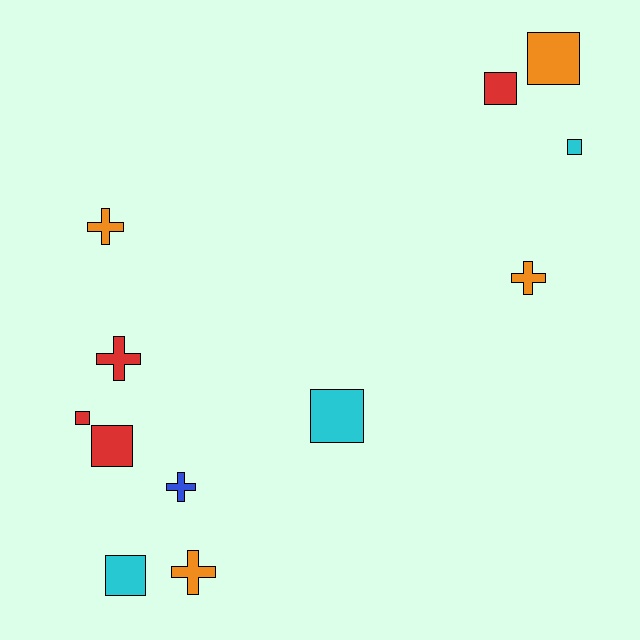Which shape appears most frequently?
Square, with 7 objects.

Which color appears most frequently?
Orange, with 4 objects.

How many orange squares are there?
There is 1 orange square.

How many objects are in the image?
There are 12 objects.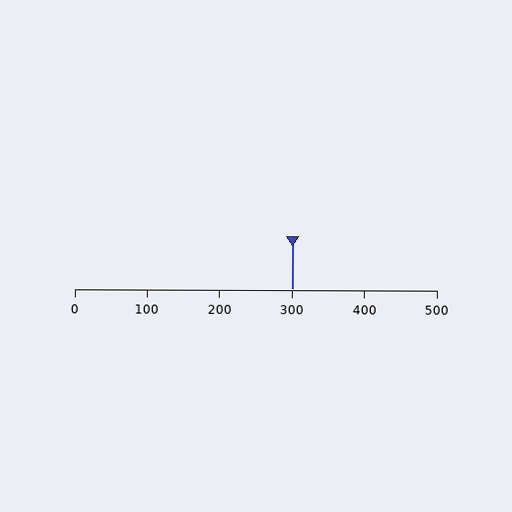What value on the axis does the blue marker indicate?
The marker indicates approximately 300.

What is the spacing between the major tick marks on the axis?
The major ticks are spaced 100 apart.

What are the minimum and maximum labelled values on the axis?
The axis runs from 0 to 500.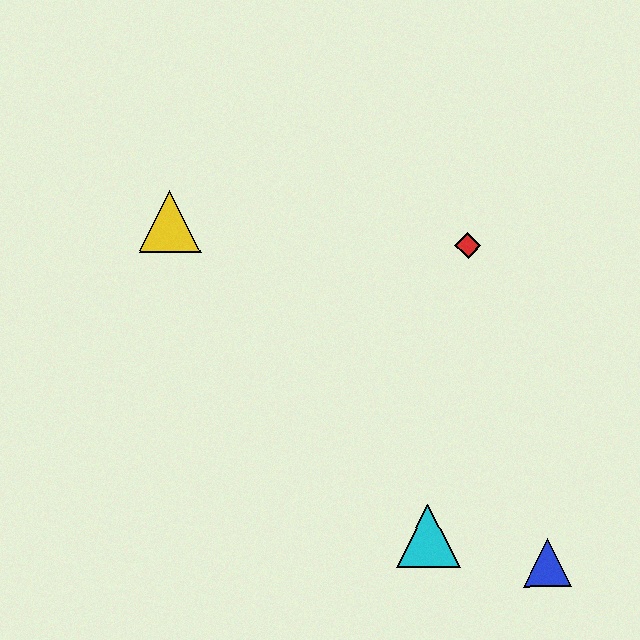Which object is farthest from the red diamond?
The blue triangle is farthest from the red diamond.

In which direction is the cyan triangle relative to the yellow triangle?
The cyan triangle is below the yellow triangle.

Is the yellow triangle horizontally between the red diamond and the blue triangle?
No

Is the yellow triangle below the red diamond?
No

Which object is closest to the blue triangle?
The cyan triangle is closest to the blue triangle.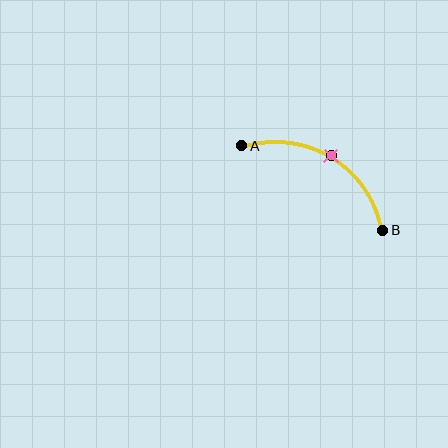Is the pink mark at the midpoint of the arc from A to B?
Yes. The pink mark lies on the arc at equal arc-length from both A and B — it is the arc midpoint.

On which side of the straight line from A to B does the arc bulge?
The arc bulges above the straight line connecting A and B.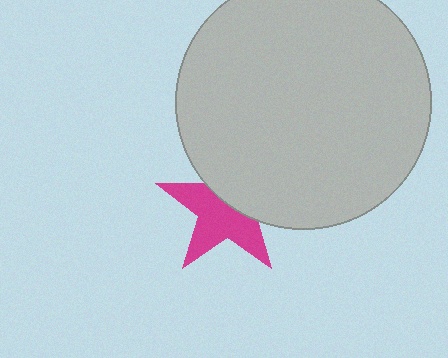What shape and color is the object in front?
The object in front is a light gray circle.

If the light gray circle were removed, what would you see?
You would see the complete magenta star.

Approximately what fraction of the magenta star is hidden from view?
Roughly 42% of the magenta star is hidden behind the light gray circle.